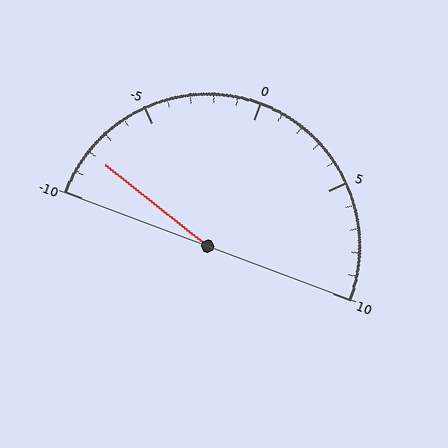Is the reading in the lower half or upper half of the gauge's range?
The reading is in the lower half of the range (-10 to 10).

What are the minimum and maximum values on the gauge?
The gauge ranges from -10 to 10.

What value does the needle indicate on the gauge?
The needle indicates approximately -8.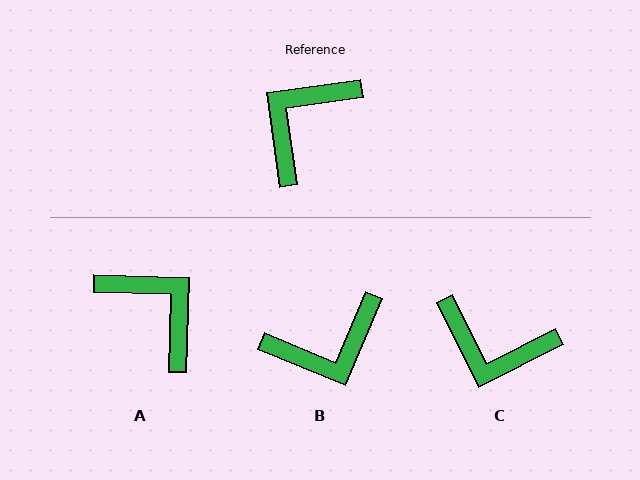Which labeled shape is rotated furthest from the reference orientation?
B, about 150 degrees away.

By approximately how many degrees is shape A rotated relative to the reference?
Approximately 100 degrees clockwise.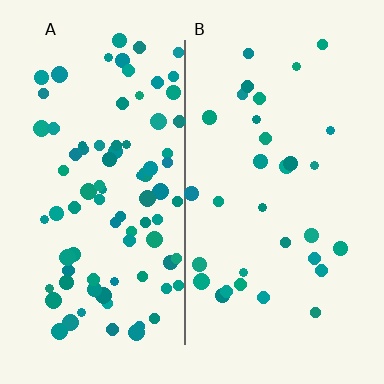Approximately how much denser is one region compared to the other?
Approximately 2.7× — region A over region B.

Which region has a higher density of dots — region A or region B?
A (the left).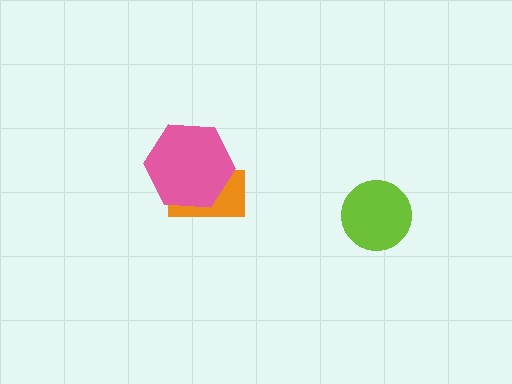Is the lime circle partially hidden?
No, no other shape covers it.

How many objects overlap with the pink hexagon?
1 object overlaps with the pink hexagon.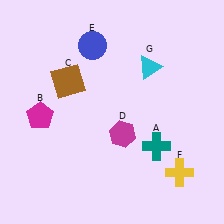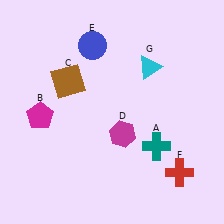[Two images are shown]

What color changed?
The cross (F) changed from yellow in Image 1 to red in Image 2.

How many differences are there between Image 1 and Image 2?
There is 1 difference between the two images.